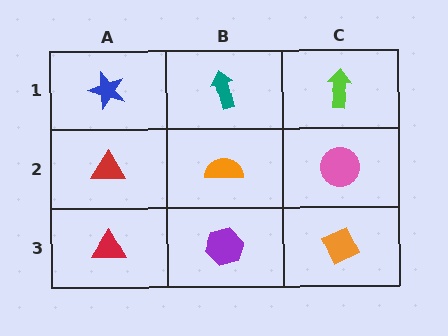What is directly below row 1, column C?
A pink circle.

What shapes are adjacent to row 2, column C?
A lime arrow (row 1, column C), an orange diamond (row 3, column C), an orange semicircle (row 2, column B).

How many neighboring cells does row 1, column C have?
2.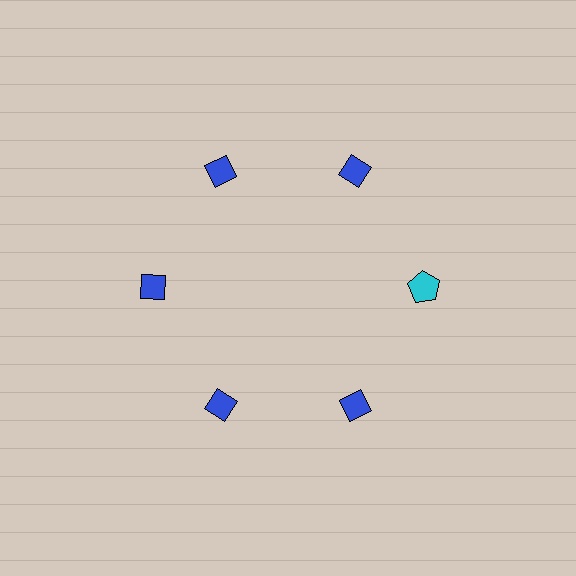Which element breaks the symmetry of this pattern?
The cyan pentagon at roughly the 3 o'clock position breaks the symmetry. All other shapes are blue diamonds.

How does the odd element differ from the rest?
It differs in both color (cyan instead of blue) and shape (pentagon instead of diamond).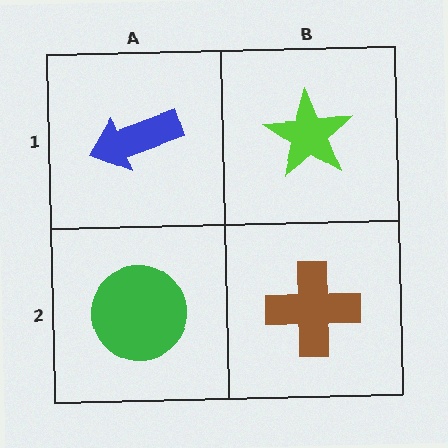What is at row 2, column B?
A brown cross.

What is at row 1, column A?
A blue arrow.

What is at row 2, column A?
A green circle.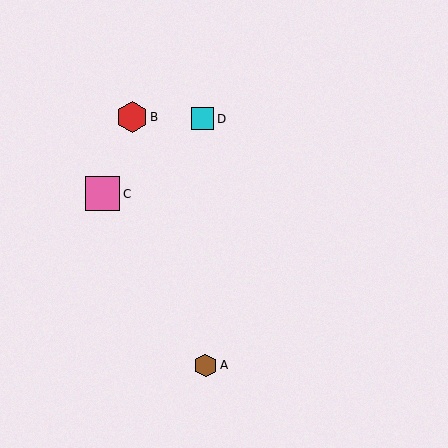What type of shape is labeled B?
Shape B is a red hexagon.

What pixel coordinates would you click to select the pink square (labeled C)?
Click at (103, 194) to select the pink square C.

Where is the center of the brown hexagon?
The center of the brown hexagon is at (206, 365).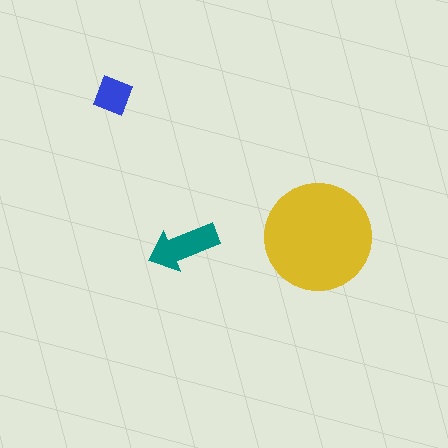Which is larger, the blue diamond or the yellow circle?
The yellow circle.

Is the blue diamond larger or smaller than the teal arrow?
Smaller.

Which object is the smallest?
The blue diamond.